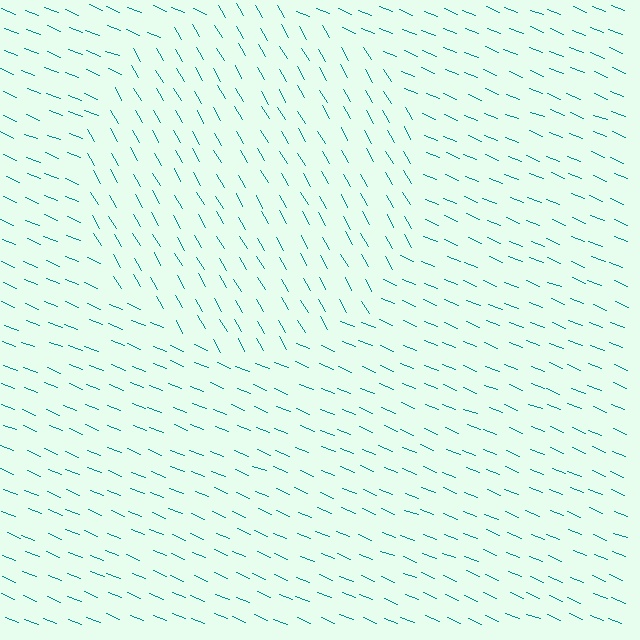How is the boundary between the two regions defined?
The boundary is defined purely by a change in line orientation (approximately 38 degrees difference). All lines are the same color and thickness.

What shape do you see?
I see a circle.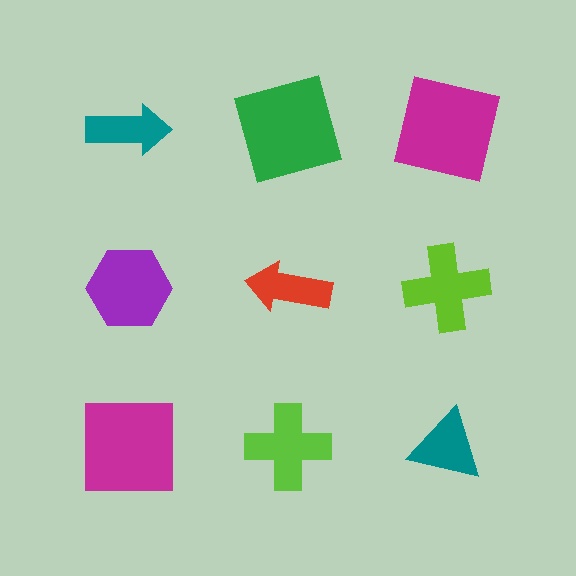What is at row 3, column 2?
A lime cross.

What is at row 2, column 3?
A lime cross.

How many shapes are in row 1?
3 shapes.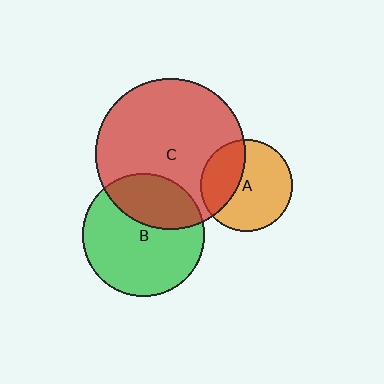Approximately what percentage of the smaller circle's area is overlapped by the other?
Approximately 35%.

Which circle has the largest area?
Circle C (red).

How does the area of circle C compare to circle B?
Approximately 1.5 times.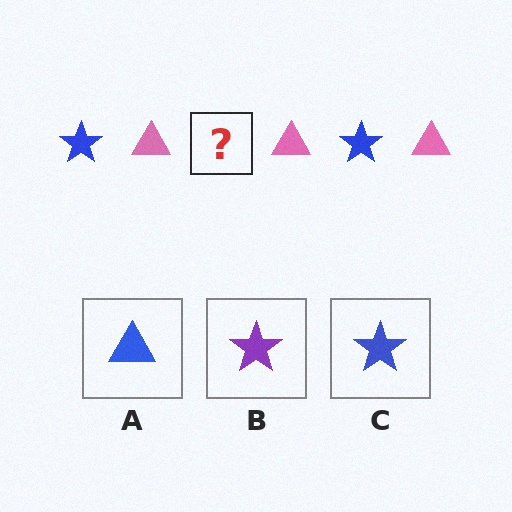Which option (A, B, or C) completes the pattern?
C.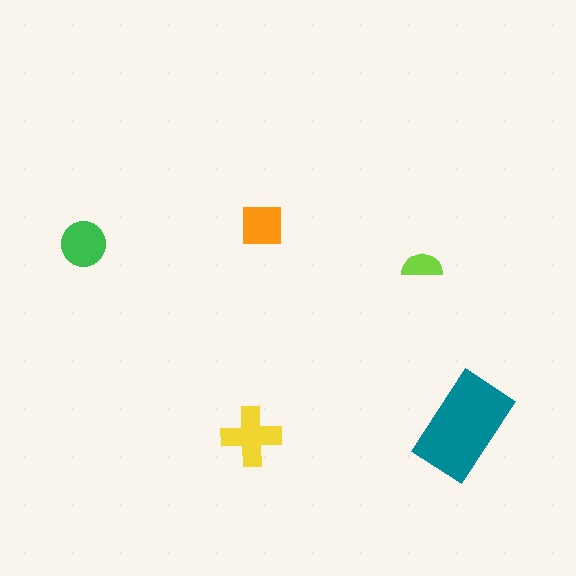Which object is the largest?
The teal rectangle.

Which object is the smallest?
The lime semicircle.